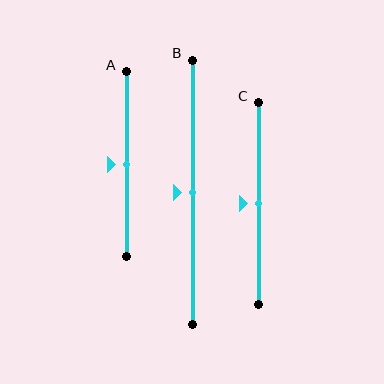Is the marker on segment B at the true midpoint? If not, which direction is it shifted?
Yes, the marker on segment B is at the true midpoint.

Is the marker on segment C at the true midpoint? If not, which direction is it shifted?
Yes, the marker on segment C is at the true midpoint.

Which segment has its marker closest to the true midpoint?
Segment A has its marker closest to the true midpoint.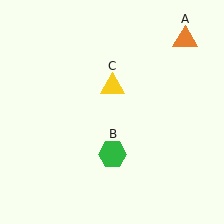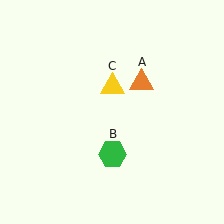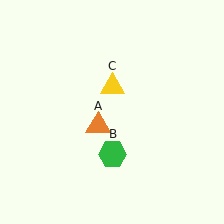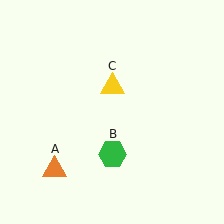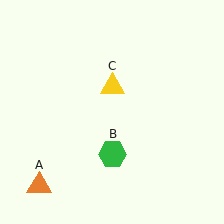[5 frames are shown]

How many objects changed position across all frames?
1 object changed position: orange triangle (object A).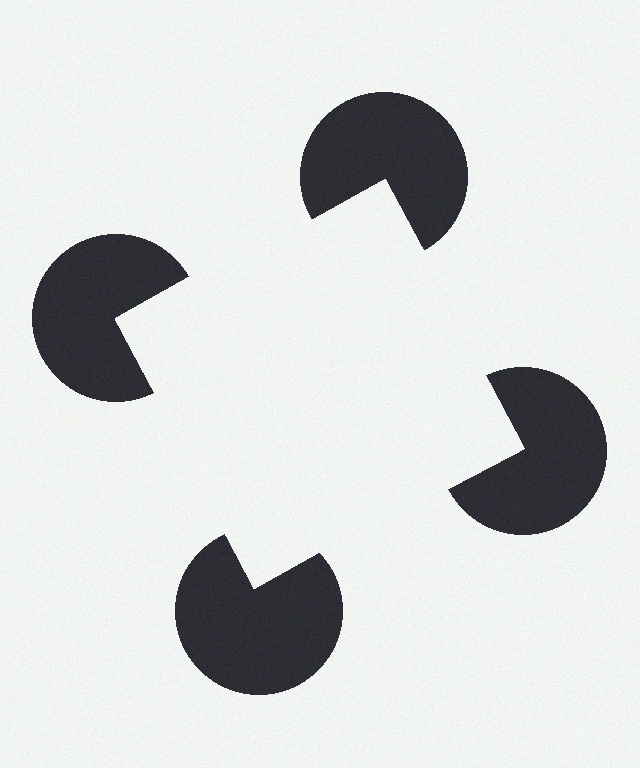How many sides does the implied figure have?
4 sides.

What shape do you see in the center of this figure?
An illusory square — its edges are inferred from the aligned wedge cuts in the pac-man discs, not physically drawn.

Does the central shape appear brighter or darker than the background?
It typically appears slightly brighter than the background, even though no actual brightness change is drawn.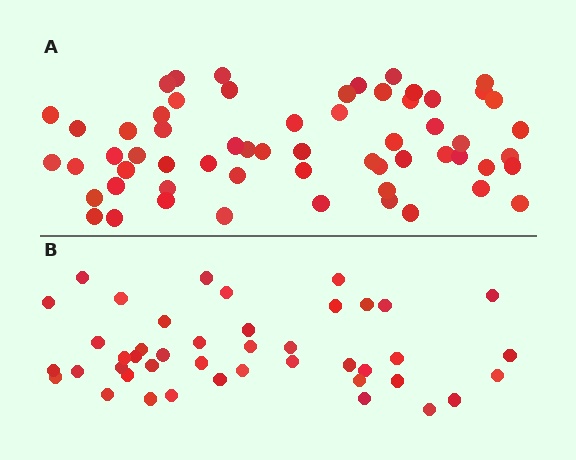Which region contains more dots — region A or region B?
Region A (the top region) has more dots.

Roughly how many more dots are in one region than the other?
Region A has approximately 15 more dots than region B.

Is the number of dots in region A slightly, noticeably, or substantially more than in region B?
Region A has noticeably more, but not dramatically so. The ratio is roughly 1.4 to 1.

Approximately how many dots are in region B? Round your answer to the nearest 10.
About 40 dots. (The exact count is 43, which rounds to 40.)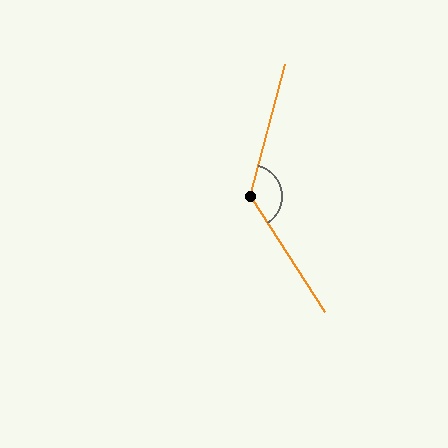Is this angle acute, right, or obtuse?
It is obtuse.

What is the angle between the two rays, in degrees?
Approximately 132 degrees.